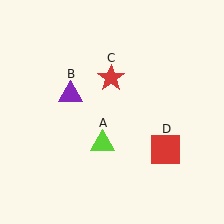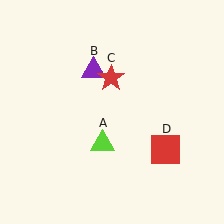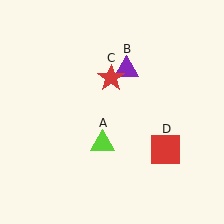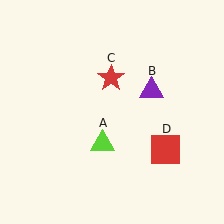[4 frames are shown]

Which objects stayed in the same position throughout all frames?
Lime triangle (object A) and red star (object C) and red square (object D) remained stationary.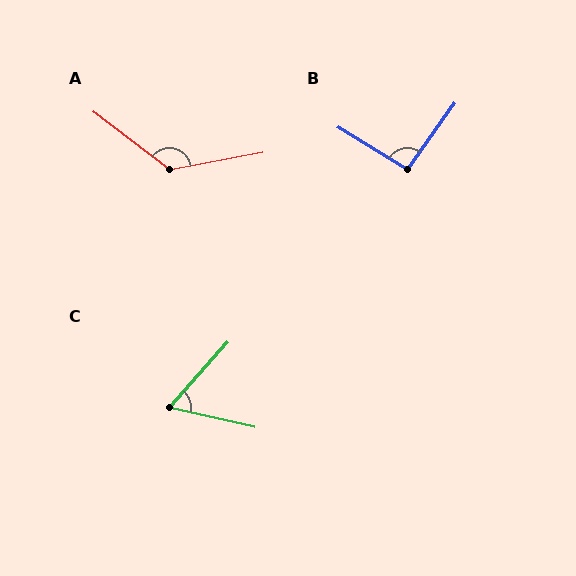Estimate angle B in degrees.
Approximately 95 degrees.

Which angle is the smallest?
C, at approximately 61 degrees.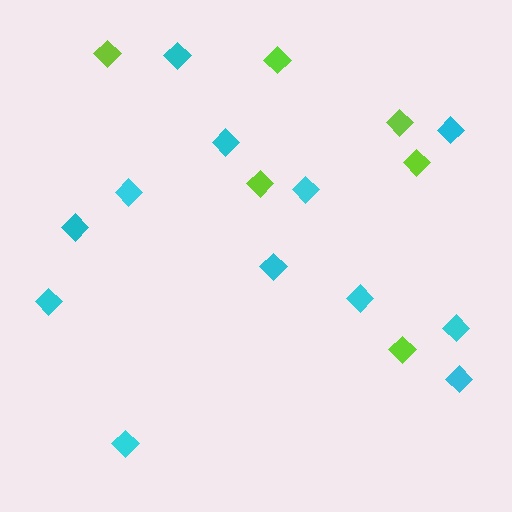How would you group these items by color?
There are 2 groups: one group of cyan diamonds (12) and one group of lime diamonds (6).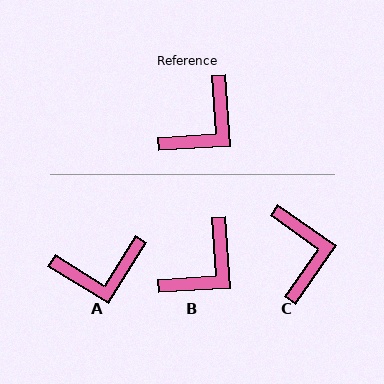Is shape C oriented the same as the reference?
No, it is off by about 51 degrees.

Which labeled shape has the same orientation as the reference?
B.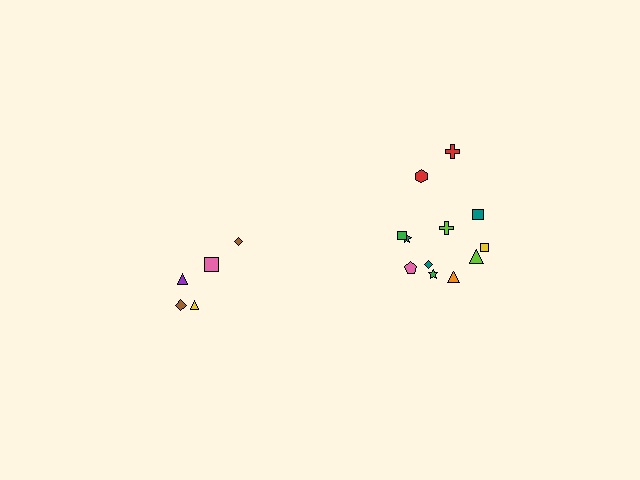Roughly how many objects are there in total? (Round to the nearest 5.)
Roughly 15 objects in total.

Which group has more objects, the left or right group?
The right group.